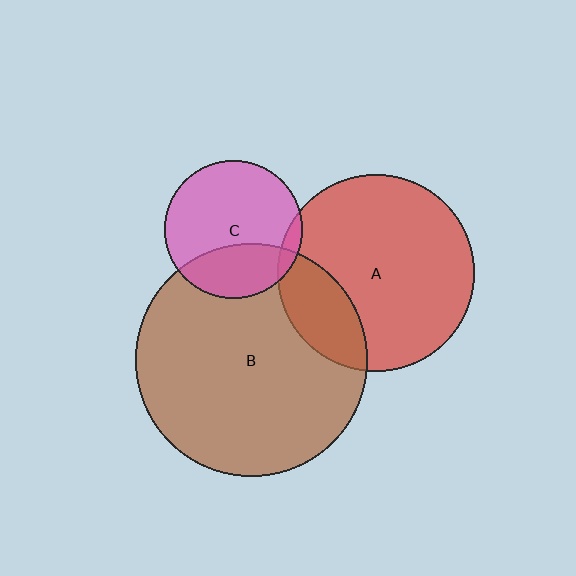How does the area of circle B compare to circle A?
Approximately 1.4 times.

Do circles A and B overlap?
Yes.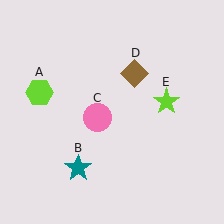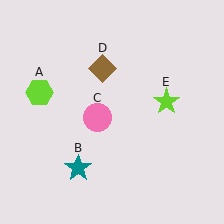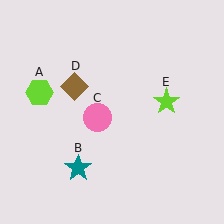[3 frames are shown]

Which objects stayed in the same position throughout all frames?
Lime hexagon (object A) and teal star (object B) and pink circle (object C) and lime star (object E) remained stationary.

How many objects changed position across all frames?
1 object changed position: brown diamond (object D).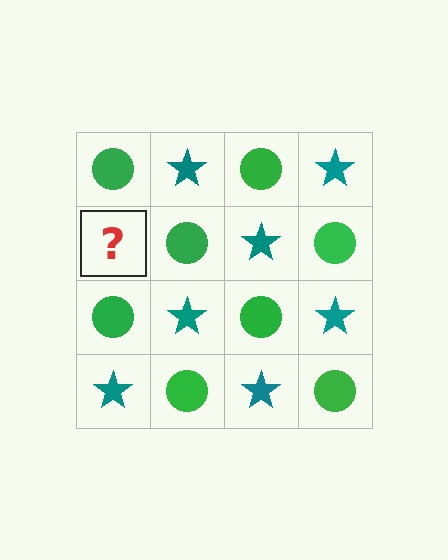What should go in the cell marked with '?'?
The missing cell should contain a teal star.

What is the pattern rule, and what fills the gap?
The rule is that it alternates green circle and teal star in a checkerboard pattern. The gap should be filled with a teal star.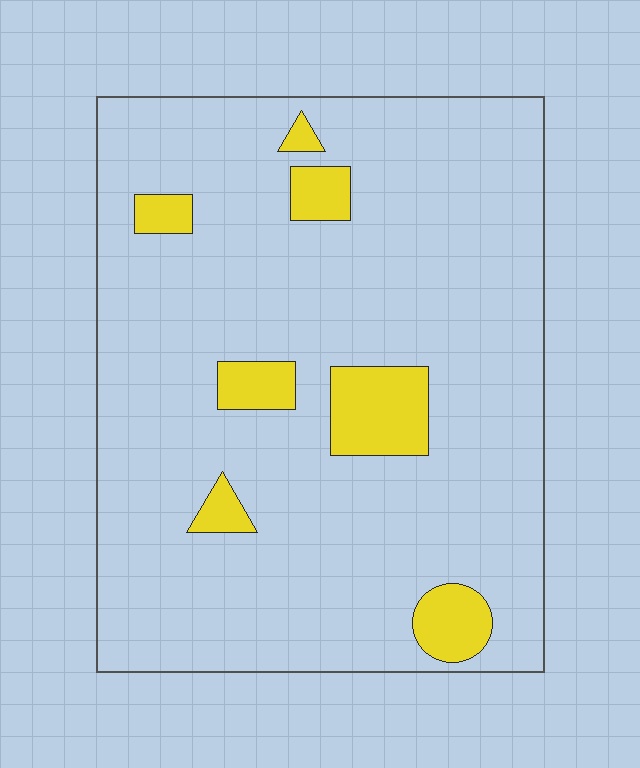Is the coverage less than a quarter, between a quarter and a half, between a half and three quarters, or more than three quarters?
Less than a quarter.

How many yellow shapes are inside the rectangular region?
7.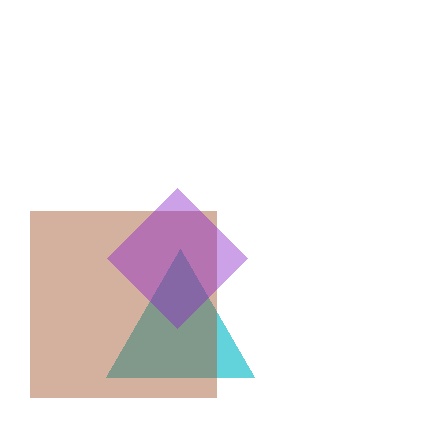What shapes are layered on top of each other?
The layered shapes are: a cyan triangle, a brown square, a purple diamond.